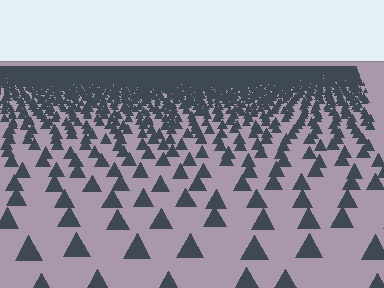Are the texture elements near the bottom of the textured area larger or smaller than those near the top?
Larger. Near the bottom, elements are closer to the viewer and appear at a bigger on-screen size.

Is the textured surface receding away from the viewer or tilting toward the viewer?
The surface is receding away from the viewer. Texture elements get smaller and denser toward the top.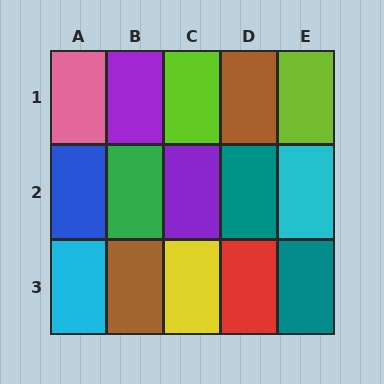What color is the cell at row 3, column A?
Cyan.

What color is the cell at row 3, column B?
Brown.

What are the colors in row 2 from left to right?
Blue, green, purple, teal, cyan.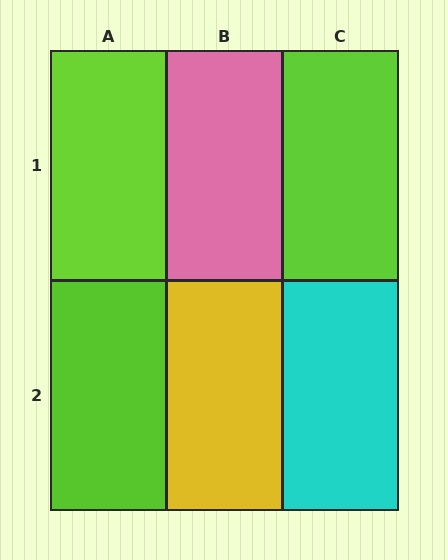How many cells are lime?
3 cells are lime.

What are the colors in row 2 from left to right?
Lime, yellow, cyan.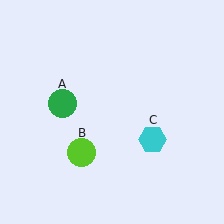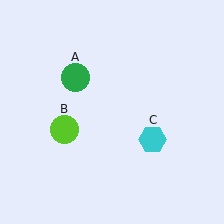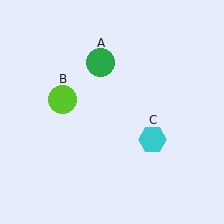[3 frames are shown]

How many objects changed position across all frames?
2 objects changed position: green circle (object A), lime circle (object B).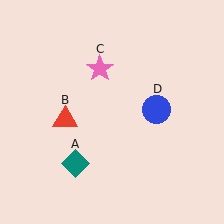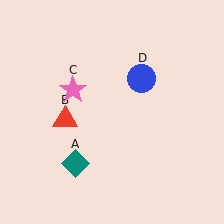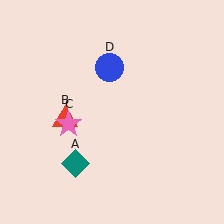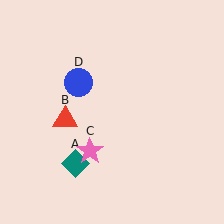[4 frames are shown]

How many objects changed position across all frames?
2 objects changed position: pink star (object C), blue circle (object D).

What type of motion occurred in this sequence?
The pink star (object C), blue circle (object D) rotated counterclockwise around the center of the scene.